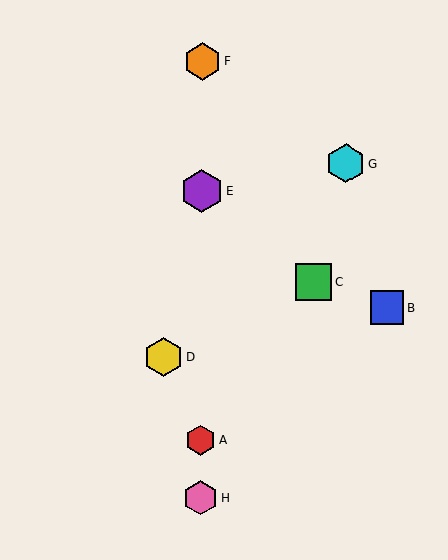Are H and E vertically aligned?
Yes, both are at x≈201.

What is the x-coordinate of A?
Object A is at x≈201.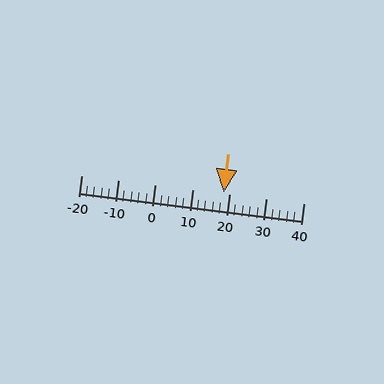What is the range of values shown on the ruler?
The ruler shows values from -20 to 40.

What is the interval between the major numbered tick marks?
The major tick marks are spaced 10 units apart.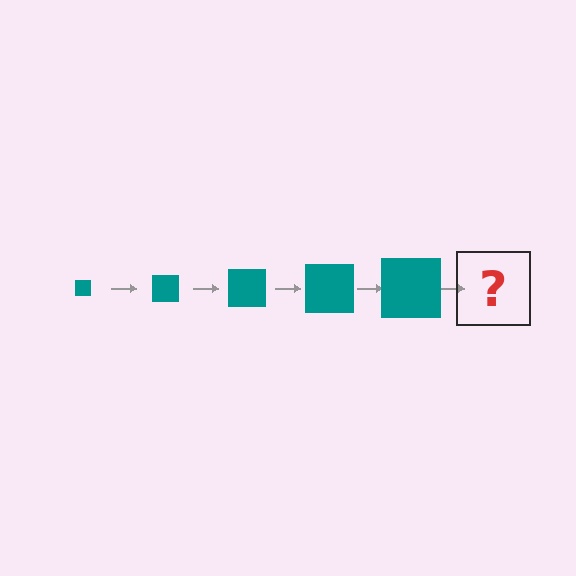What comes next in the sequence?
The next element should be a teal square, larger than the previous one.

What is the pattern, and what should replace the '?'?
The pattern is that the square gets progressively larger each step. The '?' should be a teal square, larger than the previous one.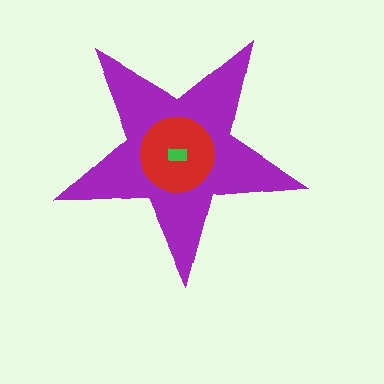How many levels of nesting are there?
3.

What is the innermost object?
The green rectangle.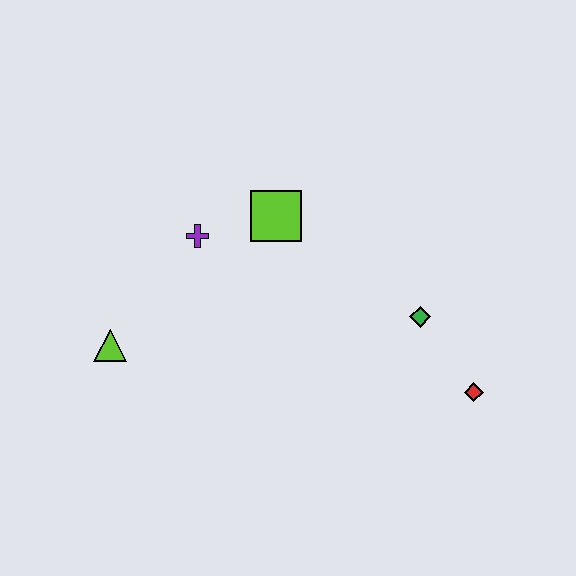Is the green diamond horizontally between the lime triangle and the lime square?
No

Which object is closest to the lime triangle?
The purple cross is closest to the lime triangle.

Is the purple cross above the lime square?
No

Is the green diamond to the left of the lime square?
No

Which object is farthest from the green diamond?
The lime triangle is farthest from the green diamond.